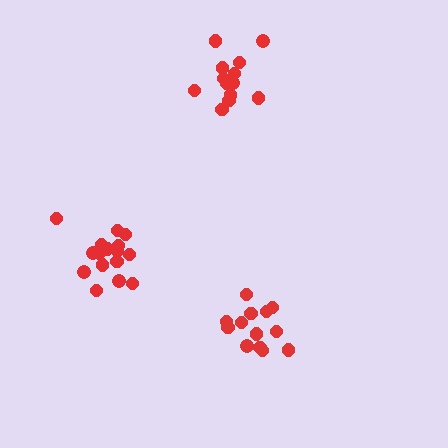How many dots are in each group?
Group 1: 14 dots, Group 2: 13 dots, Group 3: 16 dots (43 total).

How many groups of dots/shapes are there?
There are 3 groups.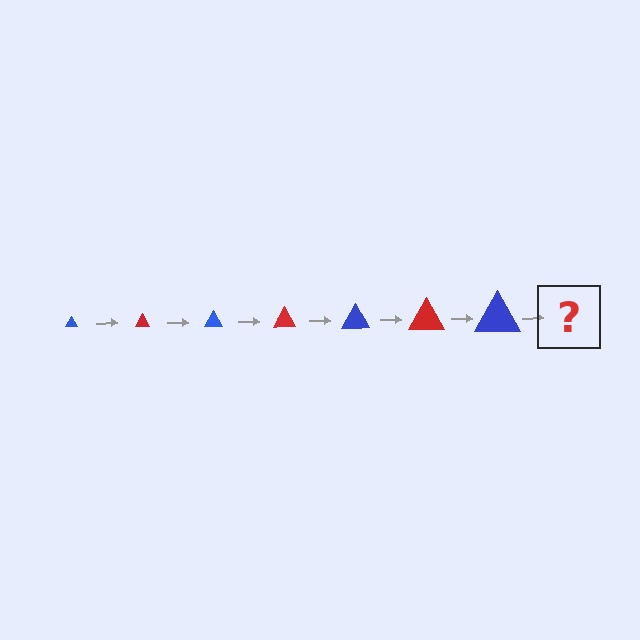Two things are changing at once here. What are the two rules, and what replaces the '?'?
The two rules are that the triangle grows larger each step and the color cycles through blue and red. The '?' should be a red triangle, larger than the previous one.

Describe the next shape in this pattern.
It should be a red triangle, larger than the previous one.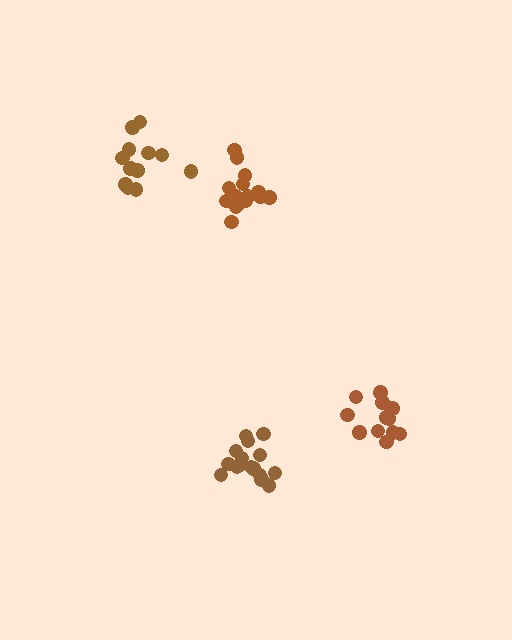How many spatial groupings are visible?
There are 4 spatial groupings.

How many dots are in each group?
Group 1: 16 dots, Group 2: 12 dots, Group 3: 12 dots, Group 4: 15 dots (55 total).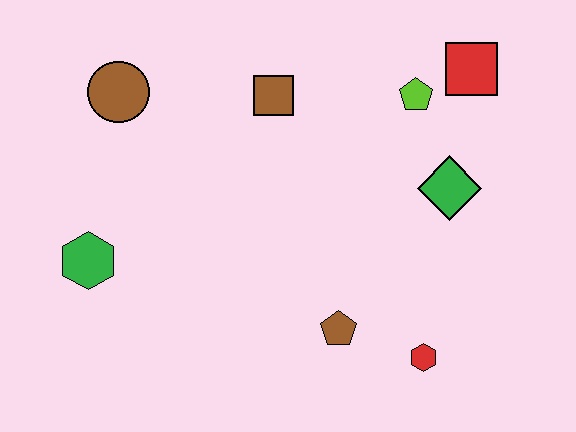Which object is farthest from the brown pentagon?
The brown circle is farthest from the brown pentagon.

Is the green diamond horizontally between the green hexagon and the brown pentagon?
No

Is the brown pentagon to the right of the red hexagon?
No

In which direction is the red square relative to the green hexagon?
The red square is to the right of the green hexagon.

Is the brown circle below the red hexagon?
No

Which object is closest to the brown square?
The lime pentagon is closest to the brown square.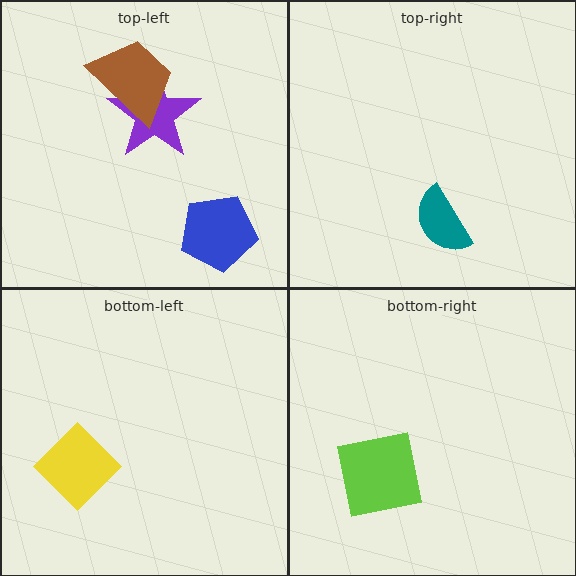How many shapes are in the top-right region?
1.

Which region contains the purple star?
The top-left region.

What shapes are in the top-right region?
The teal semicircle.